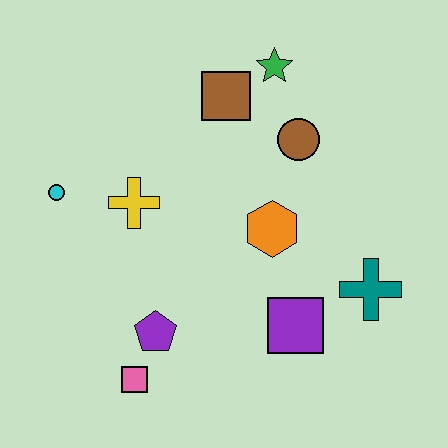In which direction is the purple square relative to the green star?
The purple square is below the green star.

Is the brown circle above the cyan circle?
Yes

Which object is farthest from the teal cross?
The cyan circle is farthest from the teal cross.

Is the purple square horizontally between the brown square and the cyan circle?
No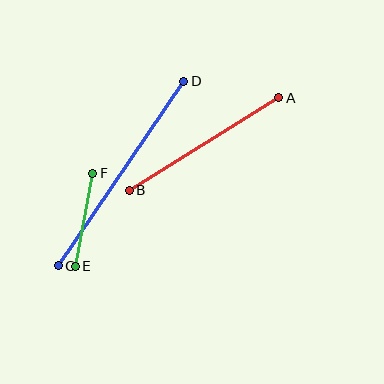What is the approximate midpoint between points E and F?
The midpoint is at approximately (84, 220) pixels.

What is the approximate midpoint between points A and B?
The midpoint is at approximately (204, 144) pixels.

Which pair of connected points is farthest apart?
Points C and D are farthest apart.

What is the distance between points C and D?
The distance is approximately 223 pixels.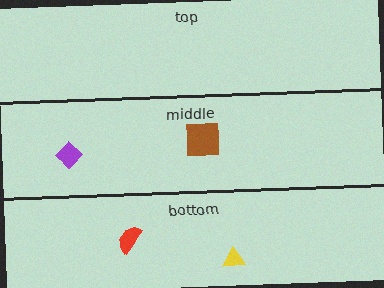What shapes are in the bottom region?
The yellow triangle, the red semicircle.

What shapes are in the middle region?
The purple diamond, the brown square.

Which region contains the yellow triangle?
The bottom region.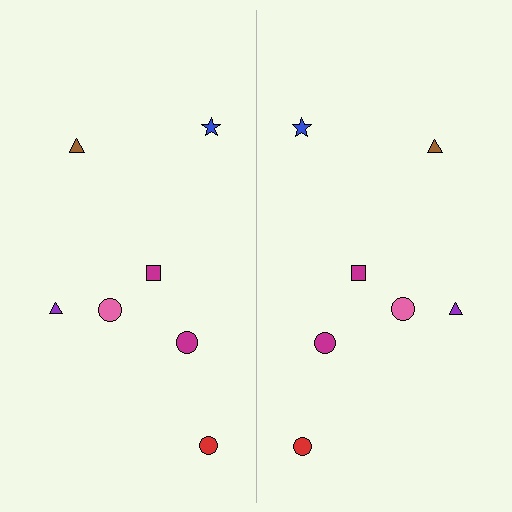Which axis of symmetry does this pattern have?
The pattern has a vertical axis of symmetry running through the center of the image.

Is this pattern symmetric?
Yes, this pattern has bilateral (reflection) symmetry.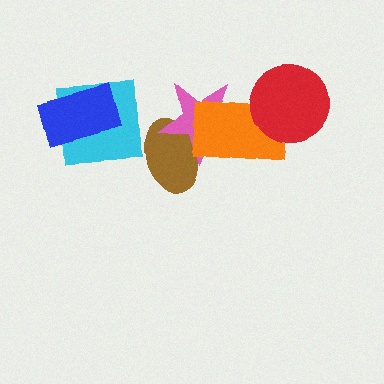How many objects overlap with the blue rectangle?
1 object overlaps with the blue rectangle.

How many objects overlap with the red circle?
1 object overlaps with the red circle.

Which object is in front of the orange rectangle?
The red circle is in front of the orange rectangle.